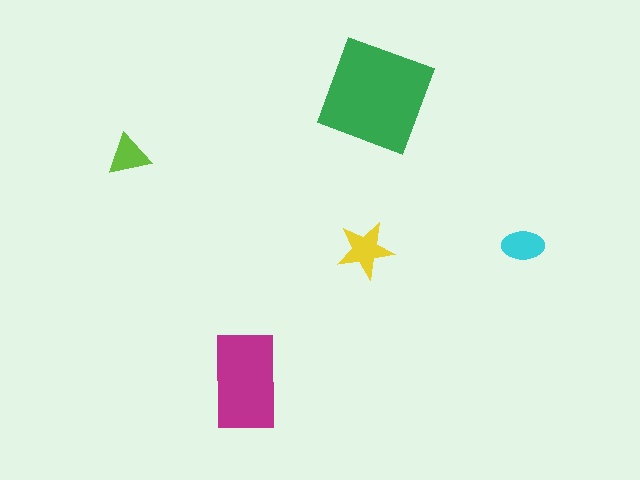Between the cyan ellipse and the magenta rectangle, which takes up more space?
The magenta rectangle.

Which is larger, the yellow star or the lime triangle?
The yellow star.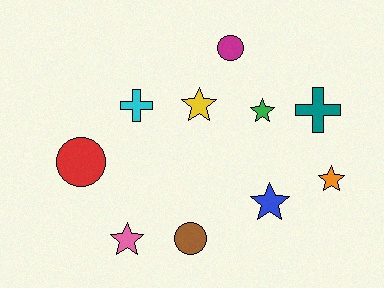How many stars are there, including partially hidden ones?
There are 5 stars.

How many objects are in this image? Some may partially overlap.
There are 10 objects.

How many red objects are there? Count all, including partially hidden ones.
There is 1 red object.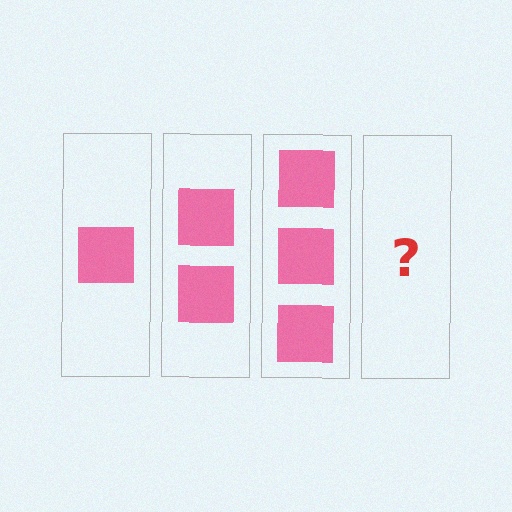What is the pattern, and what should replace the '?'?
The pattern is that each step adds one more square. The '?' should be 4 squares.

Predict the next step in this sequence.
The next step is 4 squares.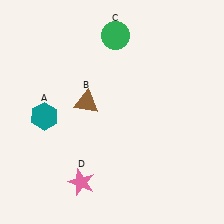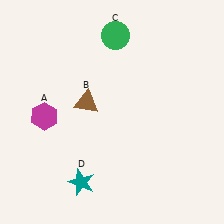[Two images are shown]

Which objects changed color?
A changed from teal to magenta. D changed from pink to teal.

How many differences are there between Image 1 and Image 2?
There are 2 differences between the two images.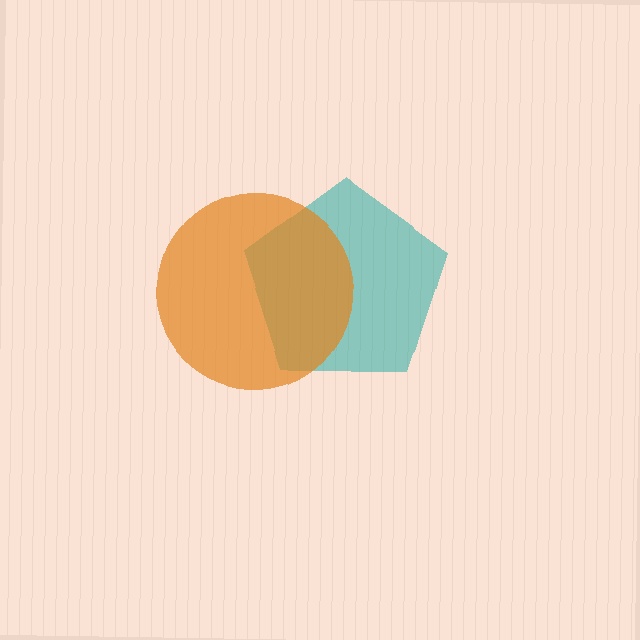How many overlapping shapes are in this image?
There are 2 overlapping shapes in the image.